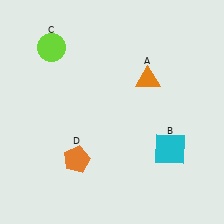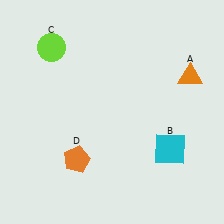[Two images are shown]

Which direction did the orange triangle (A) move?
The orange triangle (A) moved right.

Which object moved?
The orange triangle (A) moved right.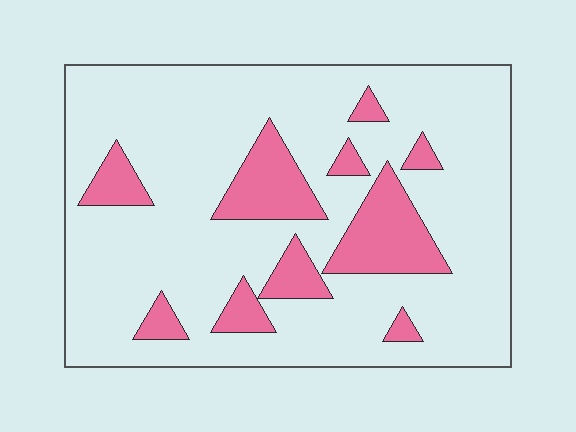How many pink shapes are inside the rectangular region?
10.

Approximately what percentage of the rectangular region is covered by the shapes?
Approximately 20%.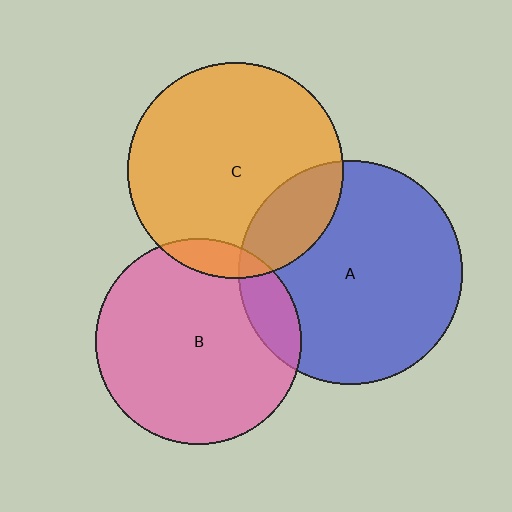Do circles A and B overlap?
Yes.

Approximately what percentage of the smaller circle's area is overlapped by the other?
Approximately 15%.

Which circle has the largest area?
Circle A (blue).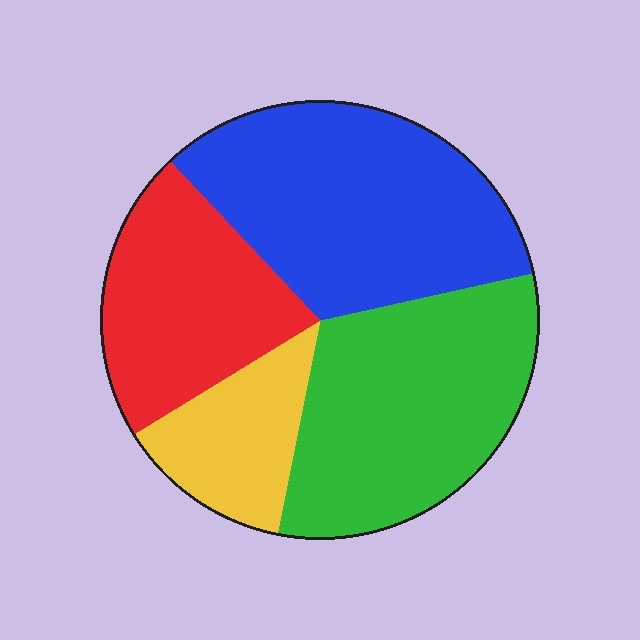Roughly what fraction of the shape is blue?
Blue takes up between a quarter and a half of the shape.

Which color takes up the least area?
Yellow, at roughly 15%.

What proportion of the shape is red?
Red covers about 20% of the shape.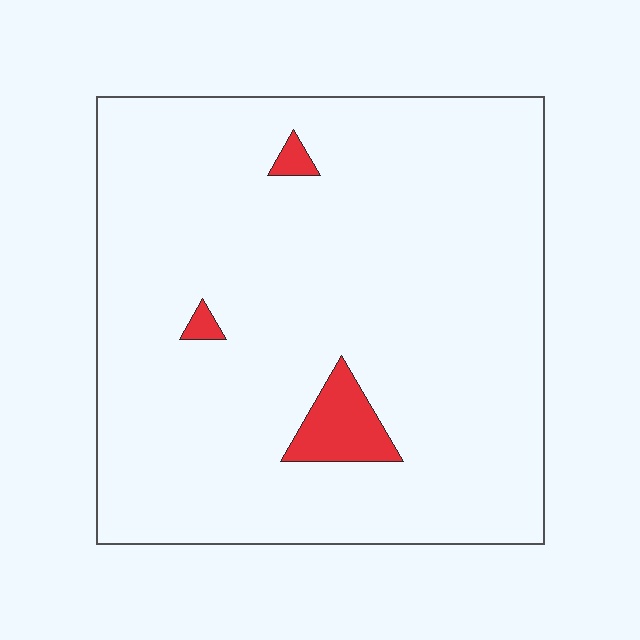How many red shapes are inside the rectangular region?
3.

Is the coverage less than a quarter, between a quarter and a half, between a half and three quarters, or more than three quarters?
Less than a quarter.